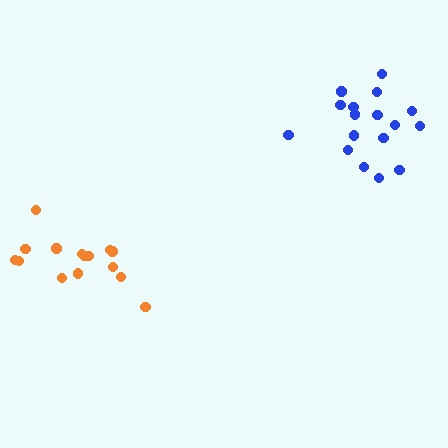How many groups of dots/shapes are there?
There are 2 groups.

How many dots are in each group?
Group 1: 16 dots, Group 2: 17 dots (33 total).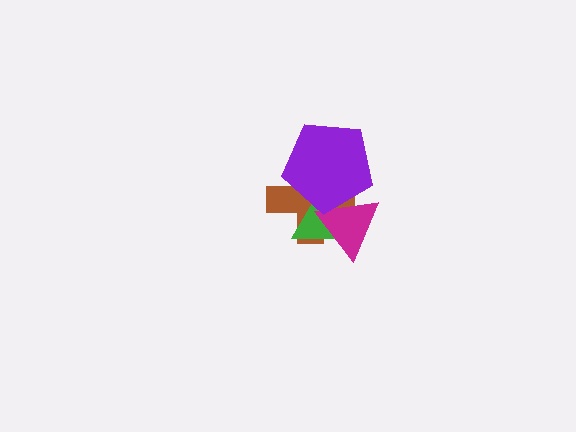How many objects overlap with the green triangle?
3 objects overlap with the green triangle.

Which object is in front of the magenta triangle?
The purple pentagon is in front of the magenta triangle.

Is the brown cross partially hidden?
Yes, it is partially covered by another shape.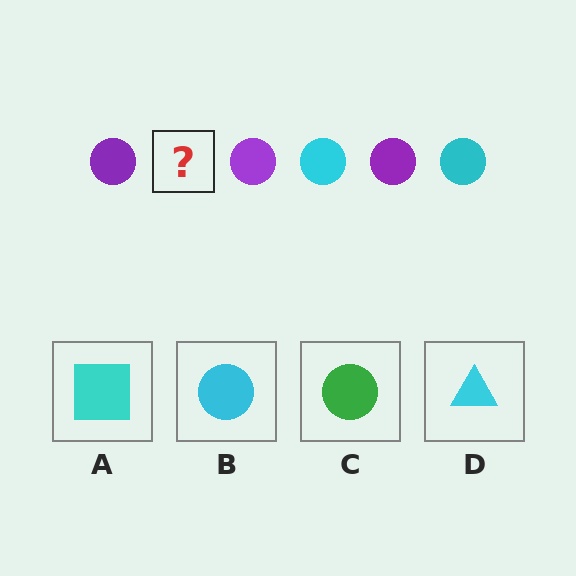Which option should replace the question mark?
Option B.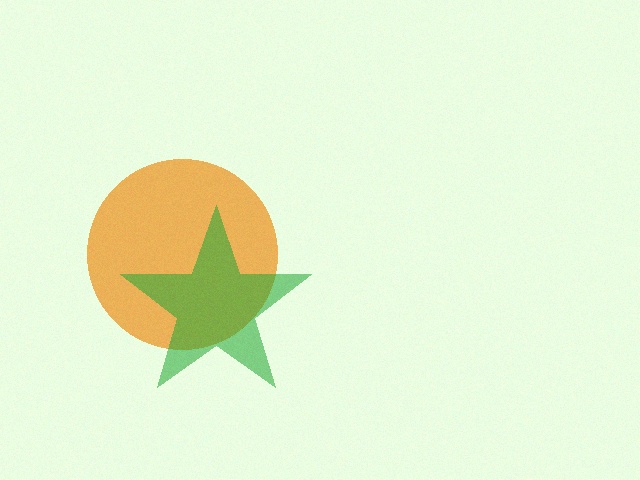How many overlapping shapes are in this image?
There are 2 overlapping shapes in the image.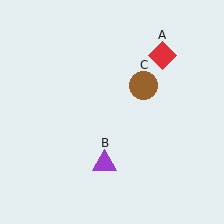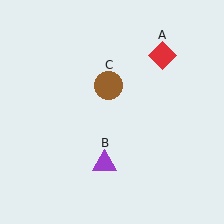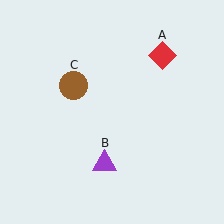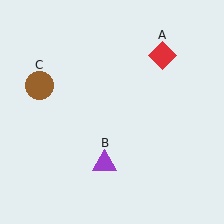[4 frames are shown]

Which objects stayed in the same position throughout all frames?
Red diamond (object A) and purple triangle (object B) remained stationary.